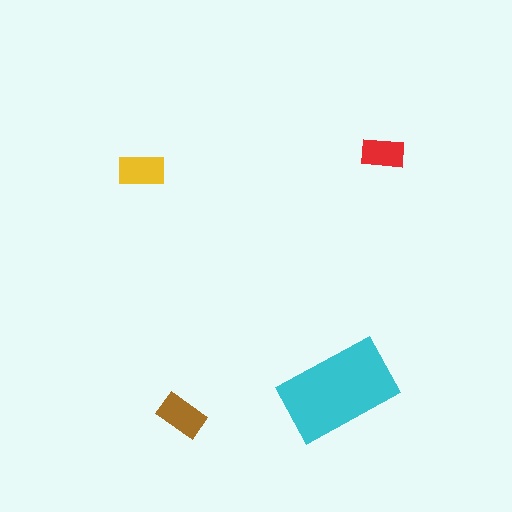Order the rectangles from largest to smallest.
the cyan one, the brown one, the yellow one, the red one.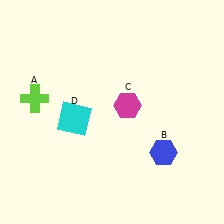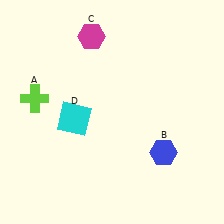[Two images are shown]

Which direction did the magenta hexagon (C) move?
The magenta hexagon (C) moved up.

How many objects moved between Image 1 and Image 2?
1 object moved between the two images.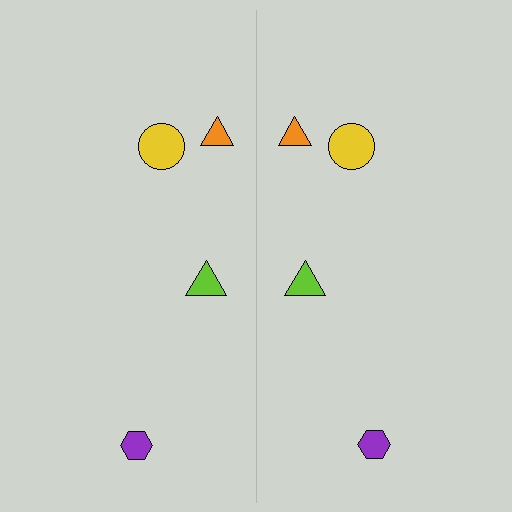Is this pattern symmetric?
Yes, this pattern has bilateral (reflection) symmetry.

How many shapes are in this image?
There are 8 shapes in this image.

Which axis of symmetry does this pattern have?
The pattern has a vertical axis of symmetry running through the center of the image.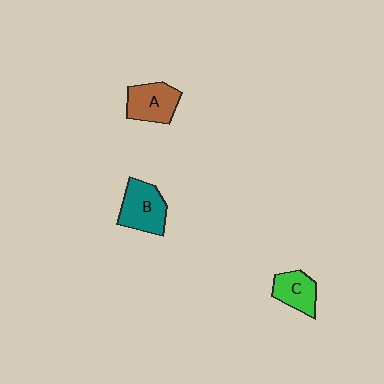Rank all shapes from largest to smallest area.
From largest to smallest: B (teal), A (brown), C (green).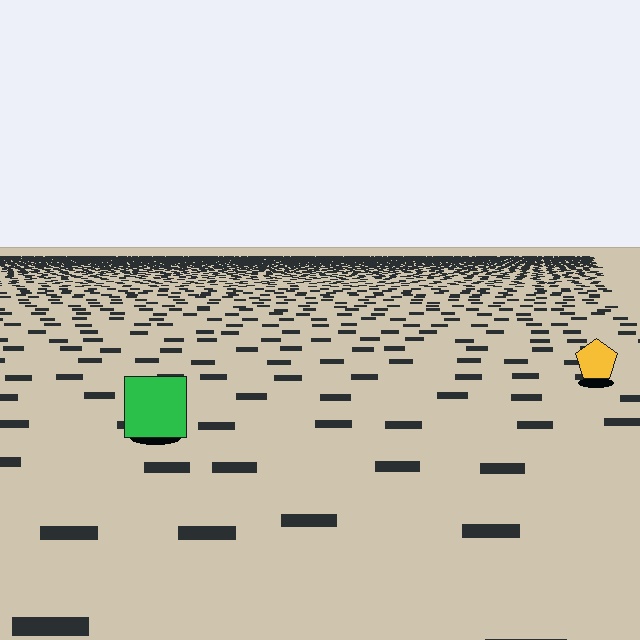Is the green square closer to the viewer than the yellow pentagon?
Yes. The green square is closer — you can tell from the texture gradient: the ground texture is coarser near it.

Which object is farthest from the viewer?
The yellow pentagon is farthest from the viewer. It appears smaller and the ground texture around it is denser.